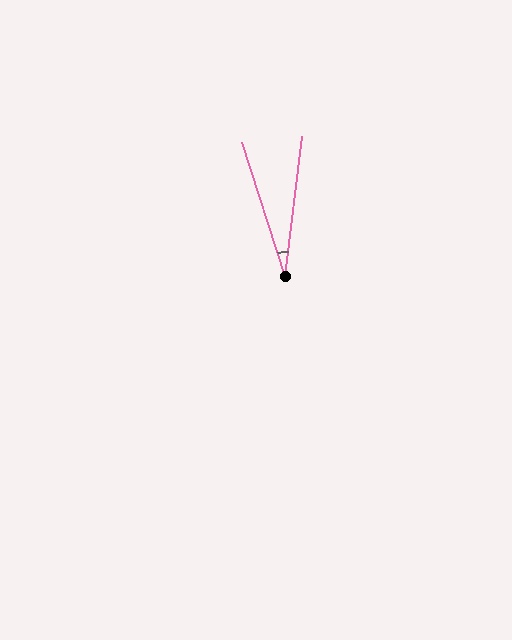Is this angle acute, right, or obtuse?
It is acute.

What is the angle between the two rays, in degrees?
Approximately 25 degrees.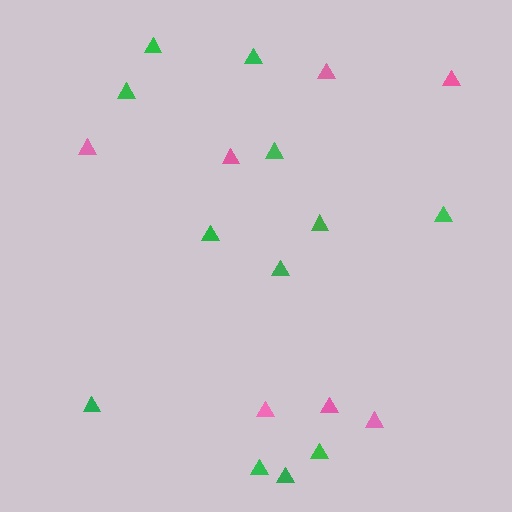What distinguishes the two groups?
There are 2 groups: one group of green triangles (12) and one group of pink triangles (7).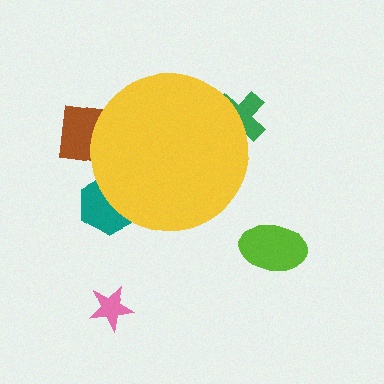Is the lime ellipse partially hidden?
No, the lime ellipse is fully visible.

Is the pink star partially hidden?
No, the pink star is fully visible.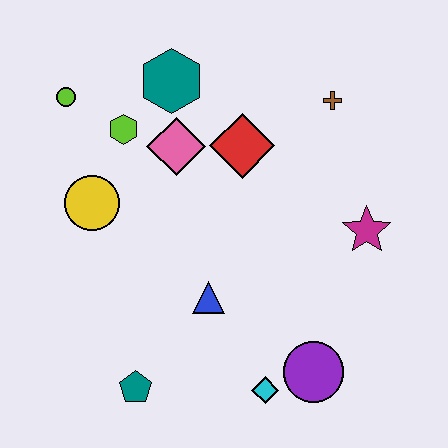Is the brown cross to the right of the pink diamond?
Yes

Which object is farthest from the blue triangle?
The lime circle is farthest from the blue triangle.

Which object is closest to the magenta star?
The brown cross is closest to the magenta star.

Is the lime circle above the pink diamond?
Yes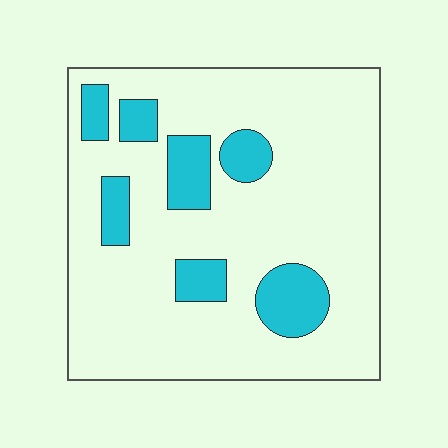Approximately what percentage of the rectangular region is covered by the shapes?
Approximately 20%.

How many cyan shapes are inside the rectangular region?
7.